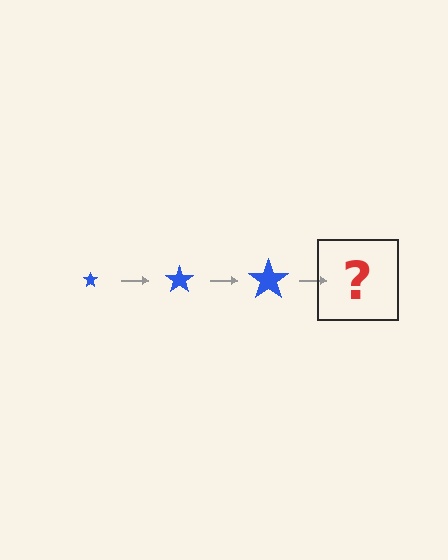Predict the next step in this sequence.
The next step is a blue star, larger than the previous one.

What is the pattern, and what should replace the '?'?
The pattern is that the star gets progressively larger each step. The '?' should be a blue star, larger than the previous one.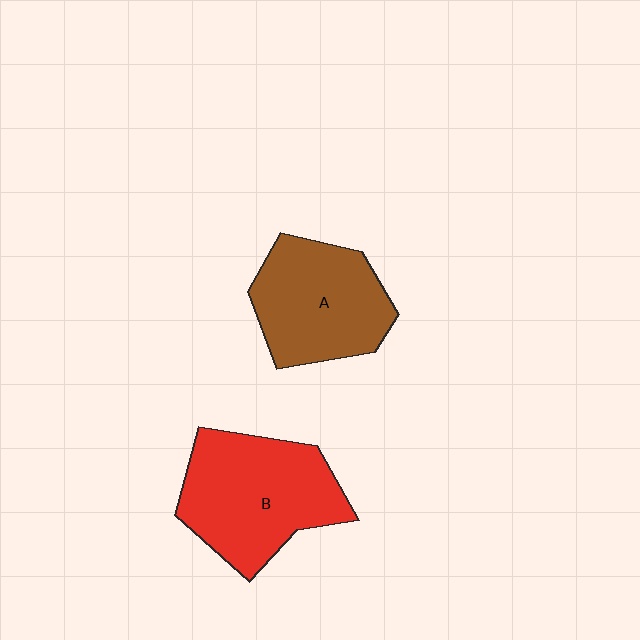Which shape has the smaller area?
Shape A (brown).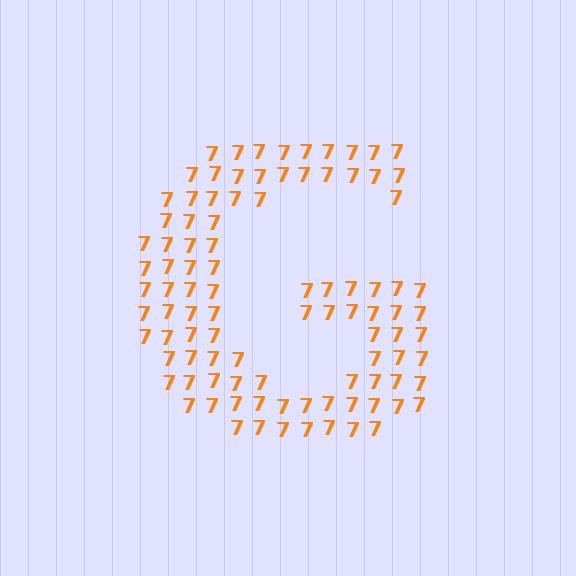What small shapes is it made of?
It is made of small digit 7's.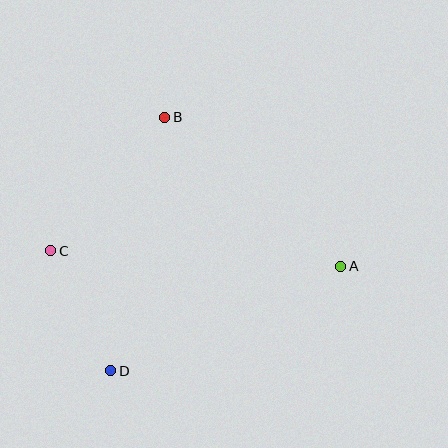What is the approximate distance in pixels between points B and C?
The distance between B and C is approximately 176 pixels.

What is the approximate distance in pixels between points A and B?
The distance between A and B is approximately 231 pixels.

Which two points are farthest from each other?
Points A and C are farthest from each other.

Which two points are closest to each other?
Points C and D are closest to each other.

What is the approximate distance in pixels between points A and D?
The distance between A and D is approximately 252 pixels.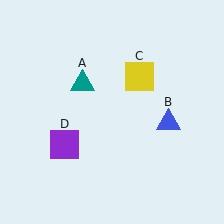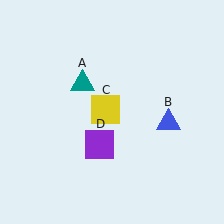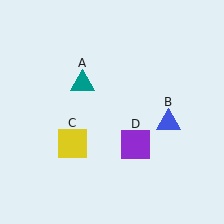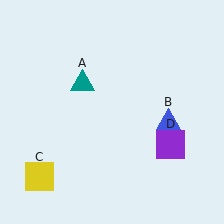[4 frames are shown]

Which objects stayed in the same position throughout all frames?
Teal triangle (object A) and blue triangle (object B) remained stationary.